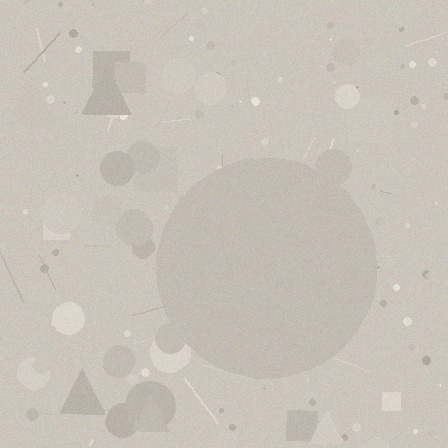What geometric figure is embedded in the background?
A circle is embedded in the background.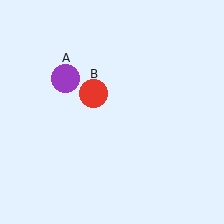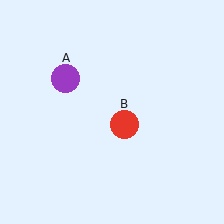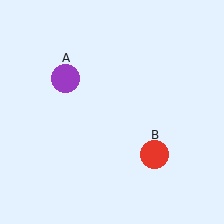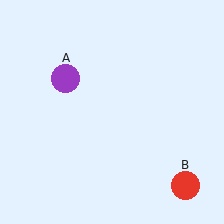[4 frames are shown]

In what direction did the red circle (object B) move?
The red circle (object B) moved down and to the right.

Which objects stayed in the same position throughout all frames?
Purple circle (object A) remained stationary.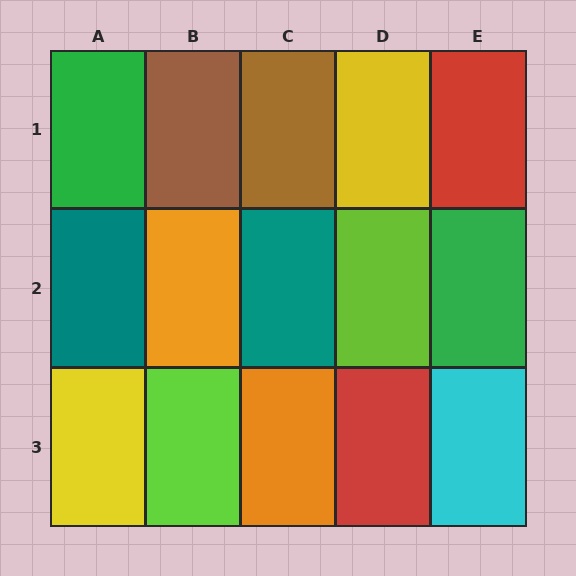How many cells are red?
2 cells are red.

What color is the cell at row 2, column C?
Teal.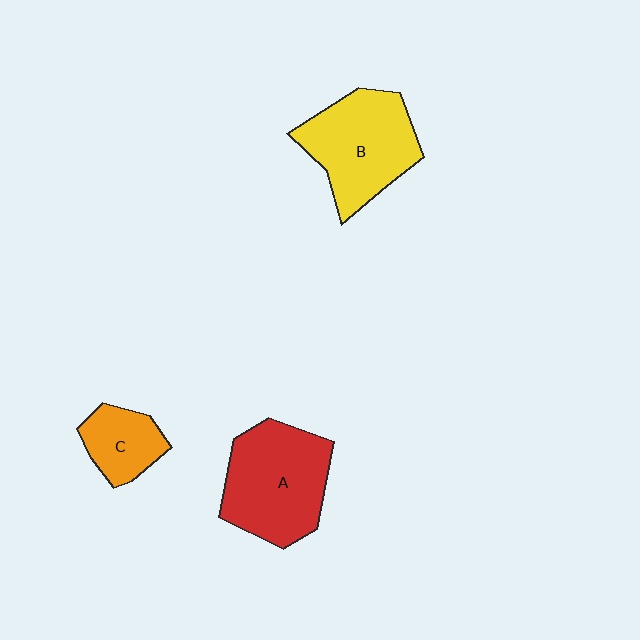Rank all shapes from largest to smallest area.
From largest to smallest: A (red), B (yellow), C (orange).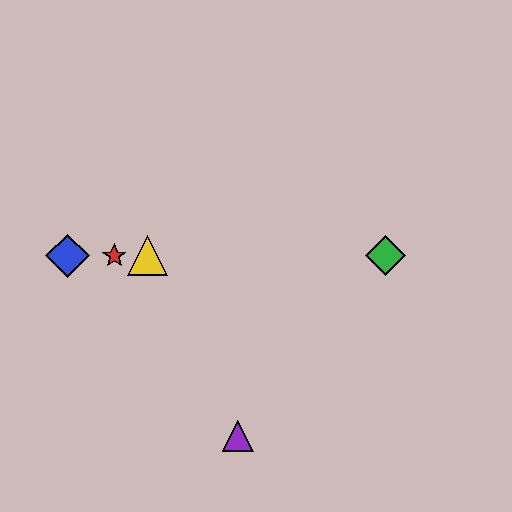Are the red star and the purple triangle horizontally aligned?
No, the red star is at y≈256 and the purple triangle is at y≈436.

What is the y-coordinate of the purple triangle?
The purple triangle is at y≈436.